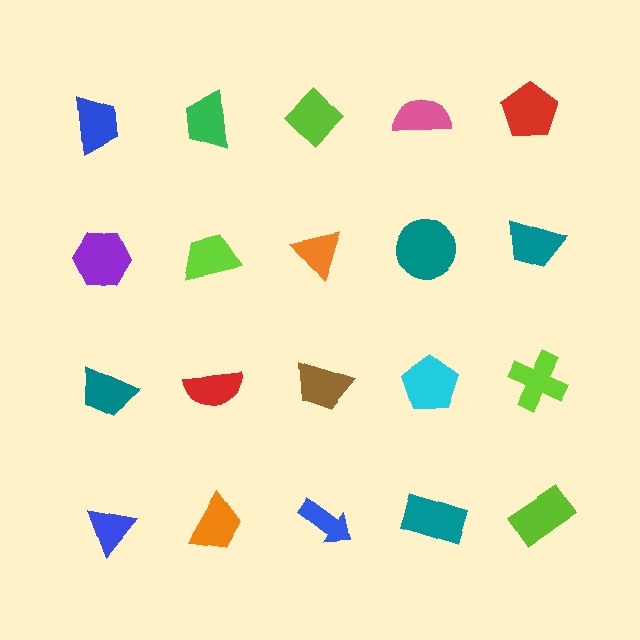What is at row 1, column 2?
A green trapezoid.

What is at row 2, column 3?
An orange triangle.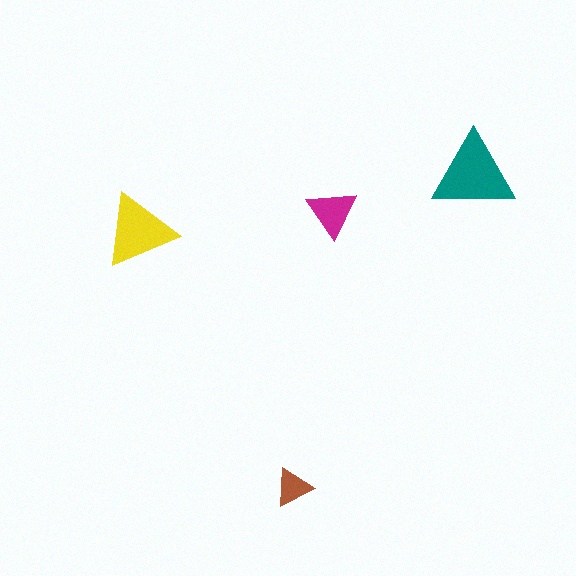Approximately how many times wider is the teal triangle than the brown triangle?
About 2 times wider.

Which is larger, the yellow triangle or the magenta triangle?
The yellow one.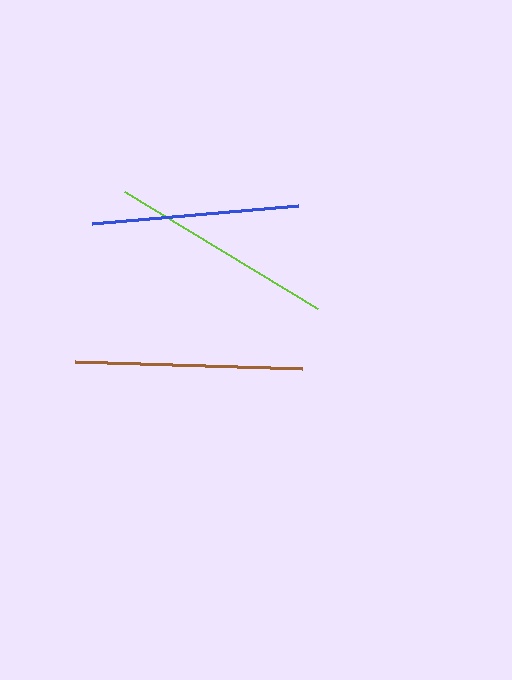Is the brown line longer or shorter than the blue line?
The brown line is longer than the blue line.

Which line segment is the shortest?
The blue line is the shortest at approximately 206 pixels.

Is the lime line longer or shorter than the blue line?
The lime line is longer than the blue line.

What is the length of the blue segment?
The blue segment is approximately 206 pixels long.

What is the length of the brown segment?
The brown segment is approximately 227 pixels long.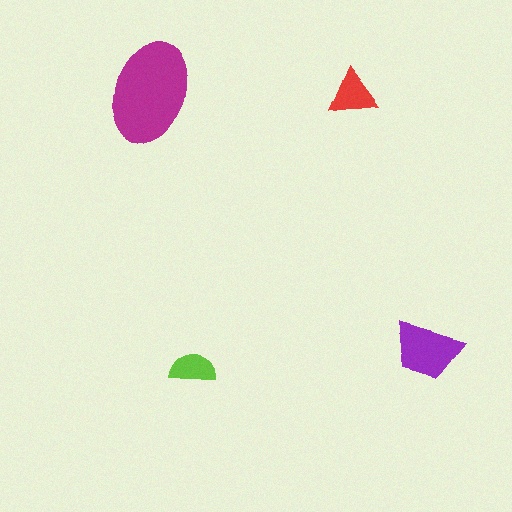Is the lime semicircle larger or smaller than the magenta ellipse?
Smaller.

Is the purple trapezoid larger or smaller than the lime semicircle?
Larger.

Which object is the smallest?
The lime semicircle.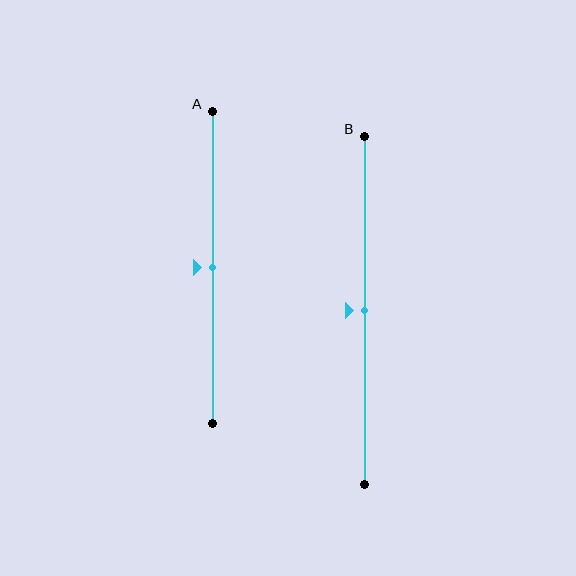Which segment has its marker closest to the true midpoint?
Segment A has its marker closest to the true midpoint.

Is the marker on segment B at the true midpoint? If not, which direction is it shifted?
Yes, the marker on segment B is at the true midpoint.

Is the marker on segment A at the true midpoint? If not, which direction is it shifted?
Yes, the marker on segment A is at the true midpoint.